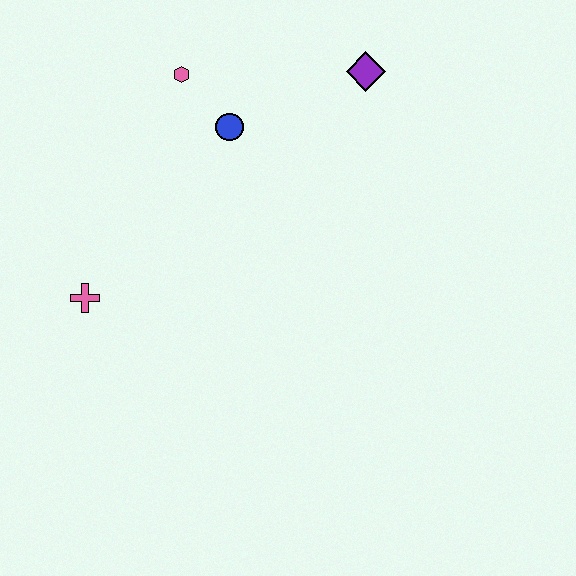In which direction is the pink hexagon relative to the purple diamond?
The pink hexagon is to the left of the purple diamond.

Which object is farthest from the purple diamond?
The pink cross is farthest from the purple diamond.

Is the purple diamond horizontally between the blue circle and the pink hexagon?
No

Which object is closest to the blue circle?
The pink hexagon is closest to the blue circle.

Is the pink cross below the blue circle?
Yes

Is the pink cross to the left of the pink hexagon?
Yes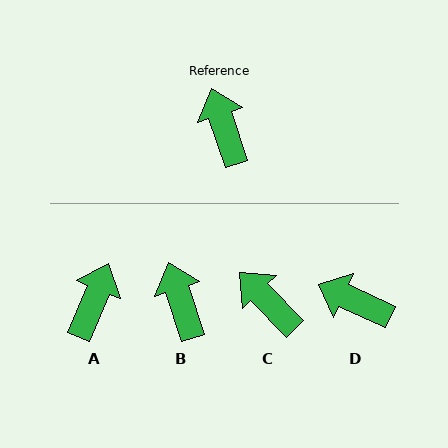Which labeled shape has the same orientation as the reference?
B.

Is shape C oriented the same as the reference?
No, it is off by about 27 degrees.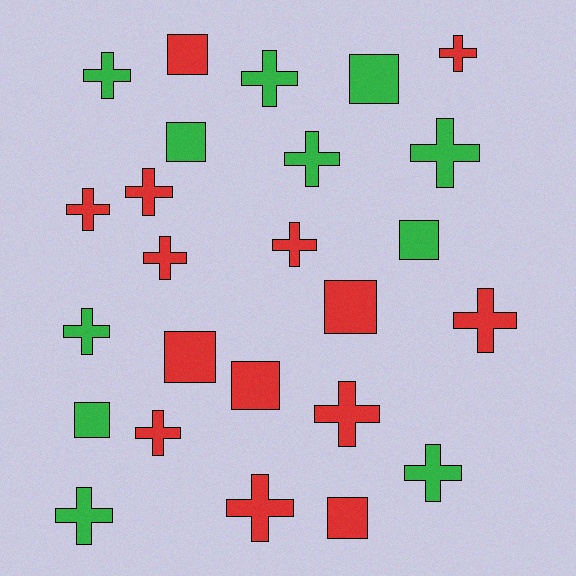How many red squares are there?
There are 5 red squares.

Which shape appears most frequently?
Cross, with 16 objects.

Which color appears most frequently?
Red, with 14 objects.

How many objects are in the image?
There are 25 objects.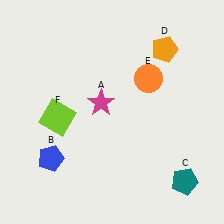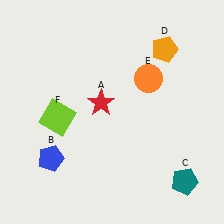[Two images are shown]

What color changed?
The star (A) changed from magenta in Image 1 to red in Image 2.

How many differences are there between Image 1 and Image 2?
There is 1 difference between the two images.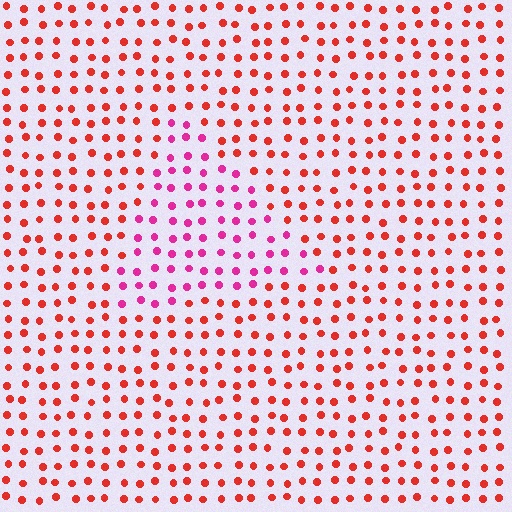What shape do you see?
I see a triangle.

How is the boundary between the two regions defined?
The boundary is defined purely by a slight shift in hue (about 40 degrees). Spacing, size, and orientation are identical on both sides.